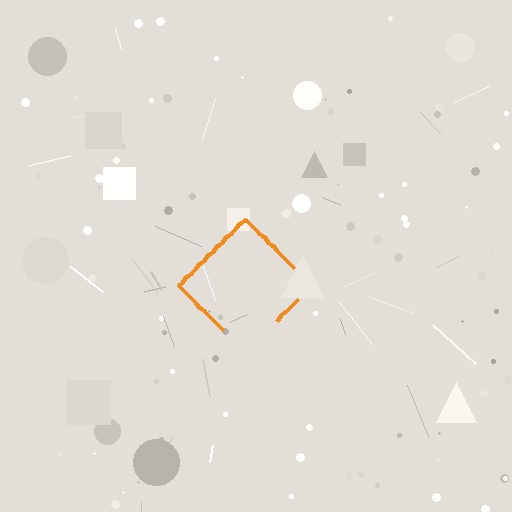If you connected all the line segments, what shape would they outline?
They would outline a diamond.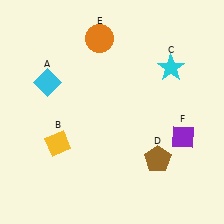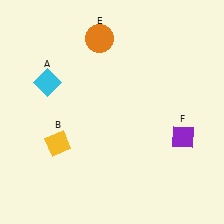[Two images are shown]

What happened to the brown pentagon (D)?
The brown pentagon (D) was removed in Image 2. It was in the bottom-right area of Image 1.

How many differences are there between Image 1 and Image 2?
There are 2 differences between the two images.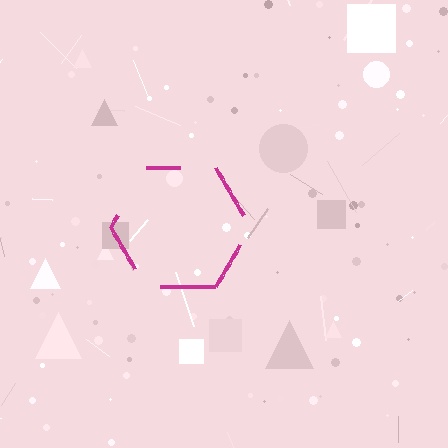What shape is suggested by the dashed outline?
The dashed outline suggests a hexagon.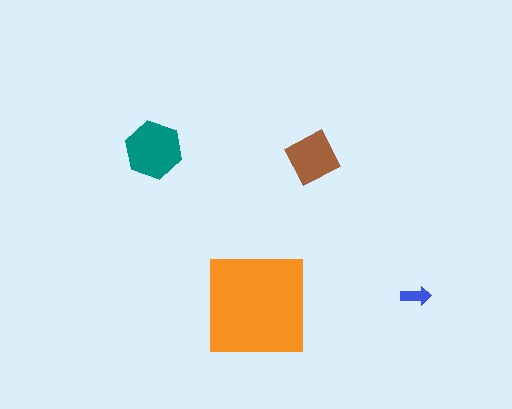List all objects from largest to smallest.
The orange square, the teal hexagon, the brown diamond, the blue arrow.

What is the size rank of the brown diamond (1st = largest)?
3rd.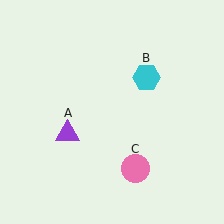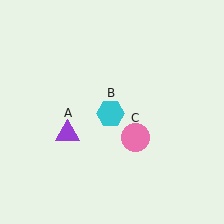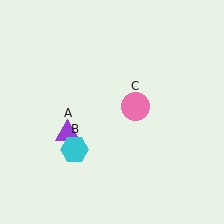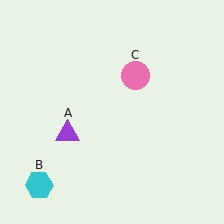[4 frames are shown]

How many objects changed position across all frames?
2 objects changed position: cyan hexagon (object B), pink circle (object C).